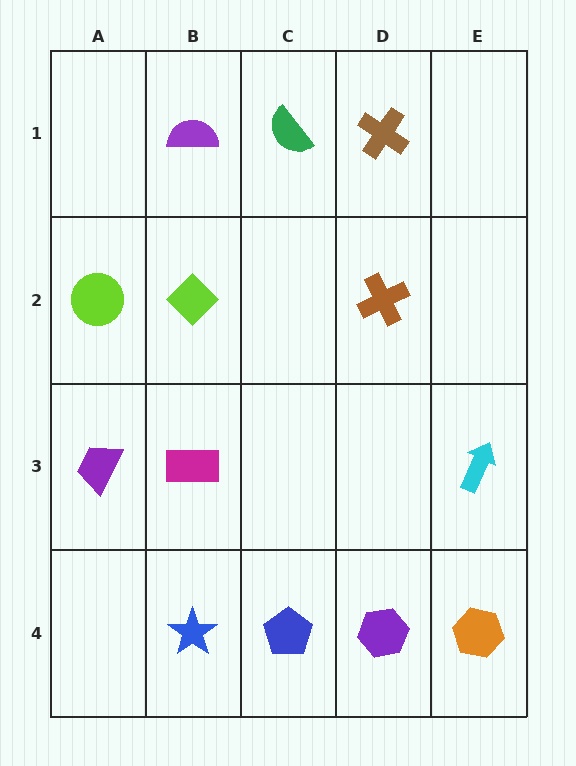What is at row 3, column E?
A cyan arrow.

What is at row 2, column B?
A lime diamond.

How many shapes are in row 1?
3 shapes.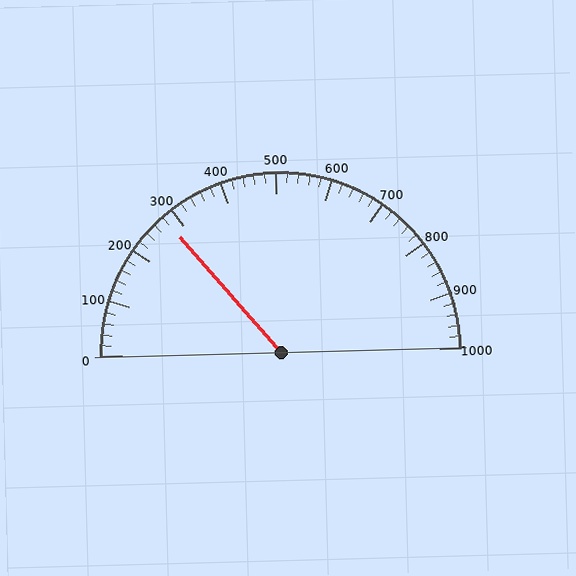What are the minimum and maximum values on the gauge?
The gauge ranges from 0 to 1000.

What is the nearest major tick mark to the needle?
The nearest major tick mark is 300.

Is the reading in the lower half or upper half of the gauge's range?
The reading is in the lower half of the range (0 to 1000).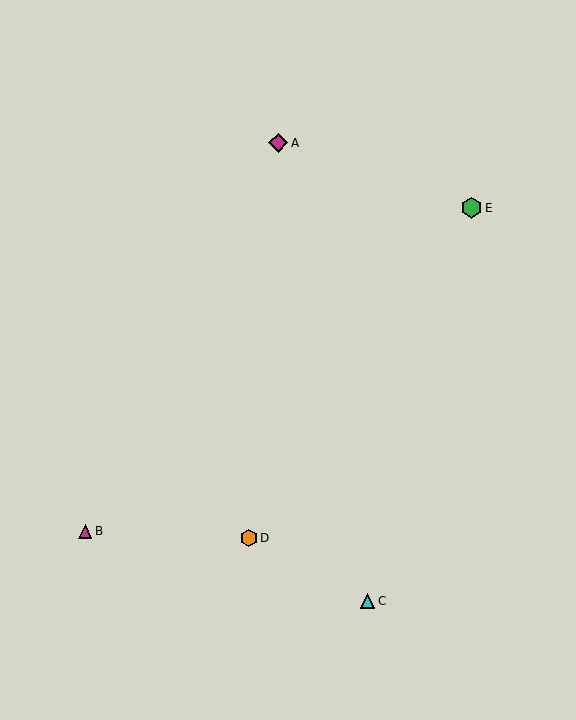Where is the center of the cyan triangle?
The center of the cyan triangle is at (368, 601).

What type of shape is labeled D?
Shape D is an orange hexagon.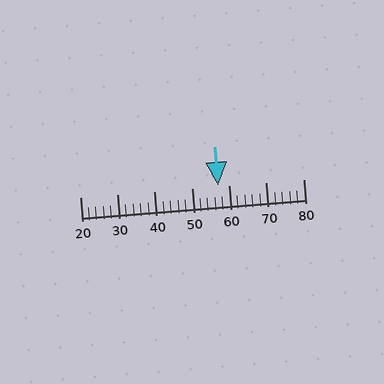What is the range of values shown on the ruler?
The ruler shows values from 20 to 80.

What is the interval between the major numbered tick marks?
The major tick marks are spaced 10 units apart.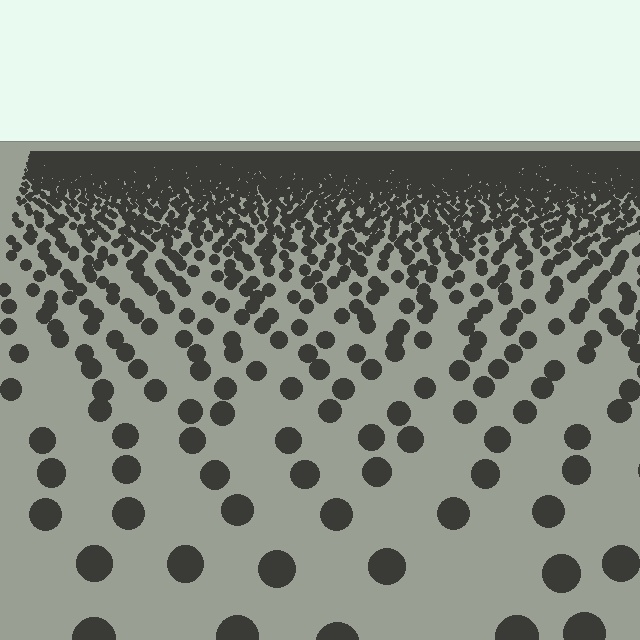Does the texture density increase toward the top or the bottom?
Density increases toward the top.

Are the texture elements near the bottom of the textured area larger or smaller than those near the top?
Larger. Near the bottom, elements are closer to the viewer and appear at a bigger on-screen size.